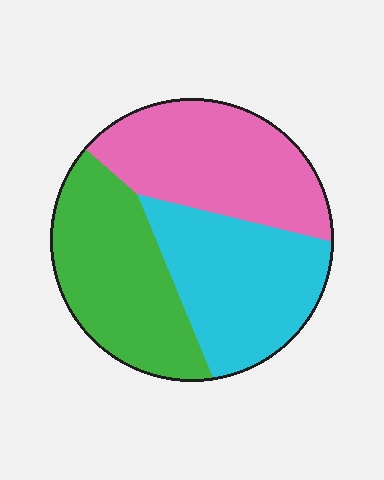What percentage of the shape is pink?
Pink takes up between a quarter and a half of the shape.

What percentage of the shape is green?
Green covers around 35% of the shape.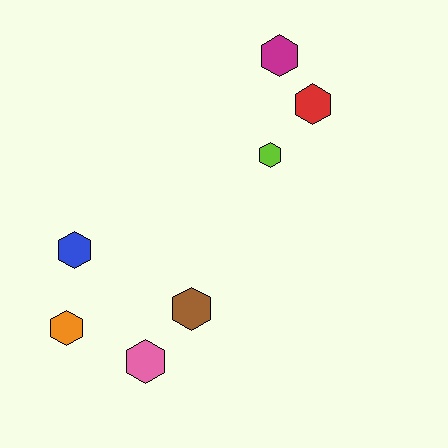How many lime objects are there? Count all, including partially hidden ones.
There is 1 lime object.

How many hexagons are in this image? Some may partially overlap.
There are 7 hexagons.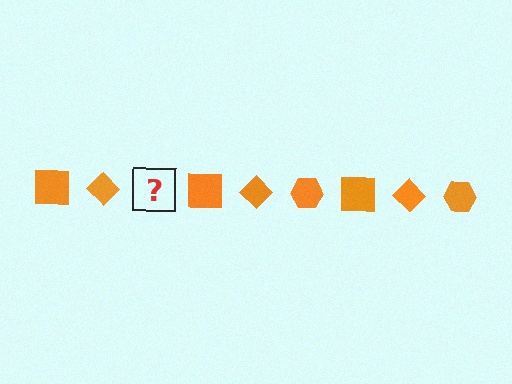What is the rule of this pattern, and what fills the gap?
The rule is that the pattern cycles through square, diamond, hexagon shapes in orange. The gap should be filled with an orange hexagon.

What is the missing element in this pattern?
The missing element is an orange hexagon.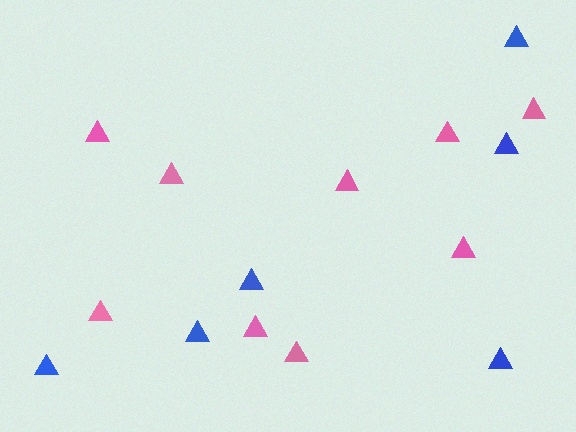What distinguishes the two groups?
There are 2 groups: one group of blue triangles (6) and one group of pink triangles (9).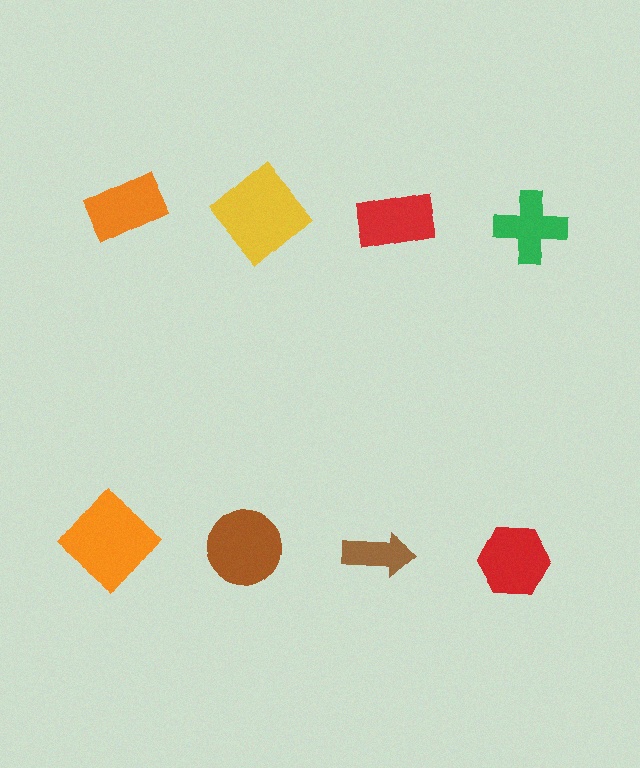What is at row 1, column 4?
A green cross.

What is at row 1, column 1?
An orange rectangle.